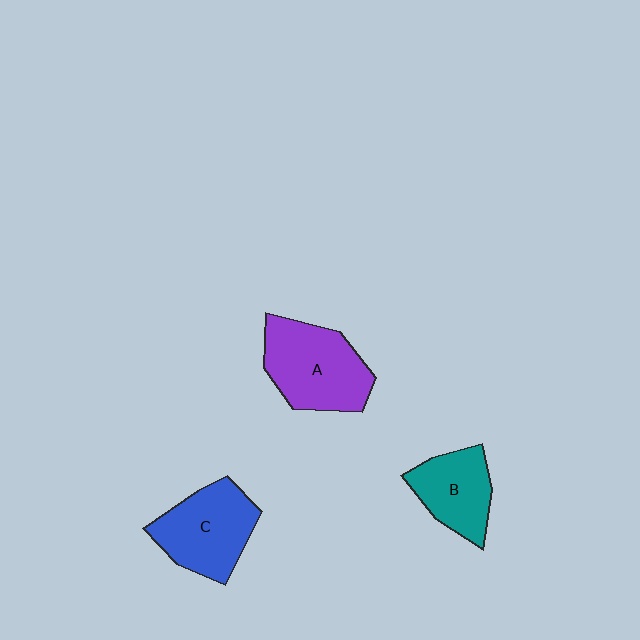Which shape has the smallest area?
Shape B (teal).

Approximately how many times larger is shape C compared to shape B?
Approximately 1.3 times.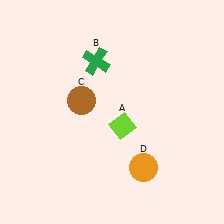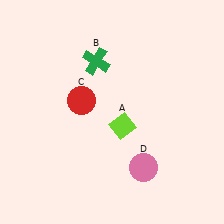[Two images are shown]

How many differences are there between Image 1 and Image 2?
There are 2 differences between the two images.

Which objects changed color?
C changed from brown to red. D changed from orange to pink.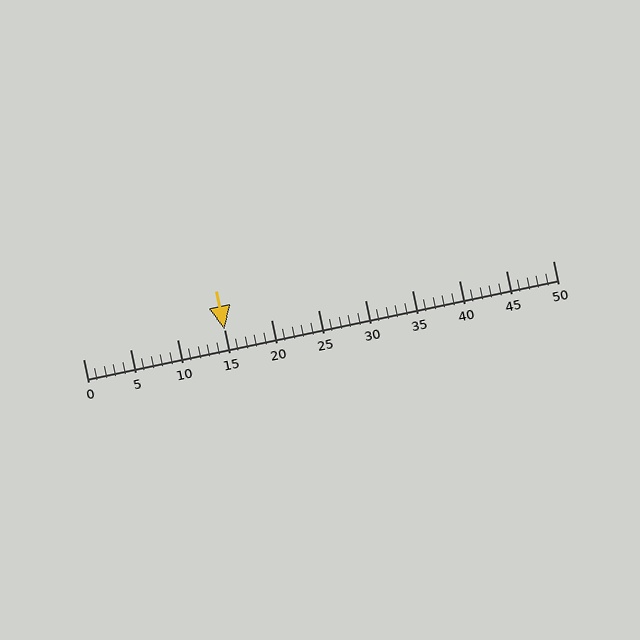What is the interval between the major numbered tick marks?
The major tick marks are spaced 5 units apart.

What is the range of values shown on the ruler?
The ruler shows values from 0 to 50.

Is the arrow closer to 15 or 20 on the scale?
The arrow is closer to 15.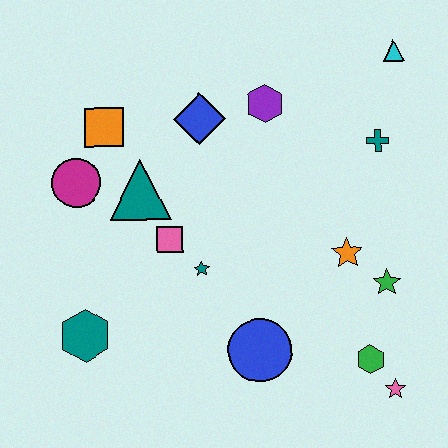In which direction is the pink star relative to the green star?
The pink star is below the green star.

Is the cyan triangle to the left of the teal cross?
No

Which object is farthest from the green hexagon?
The orange square is farthest from the green hexagon.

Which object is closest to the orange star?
The green star is closest to the orange star.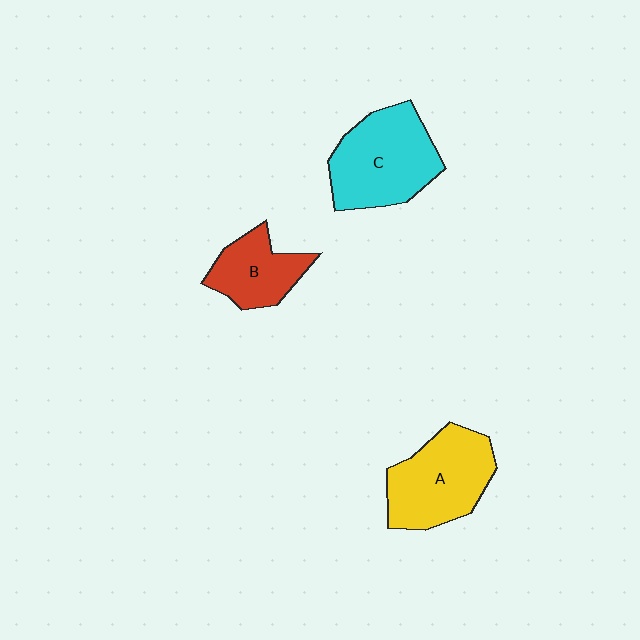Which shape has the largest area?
Shape C (cyan).